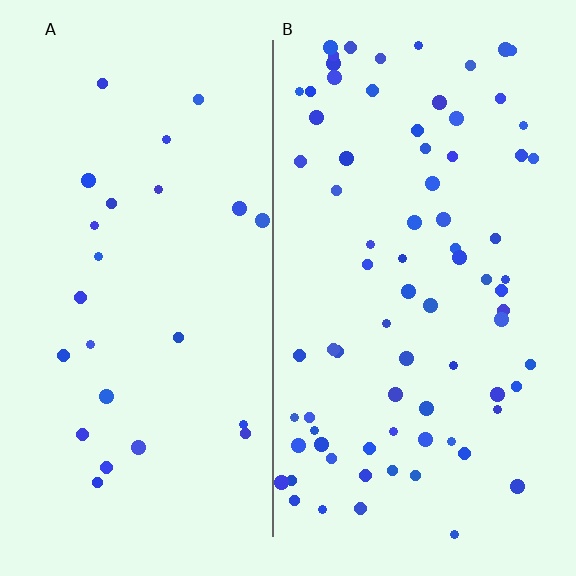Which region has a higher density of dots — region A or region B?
B (the right).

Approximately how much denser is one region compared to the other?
Approximately 3.1× — region B over region A.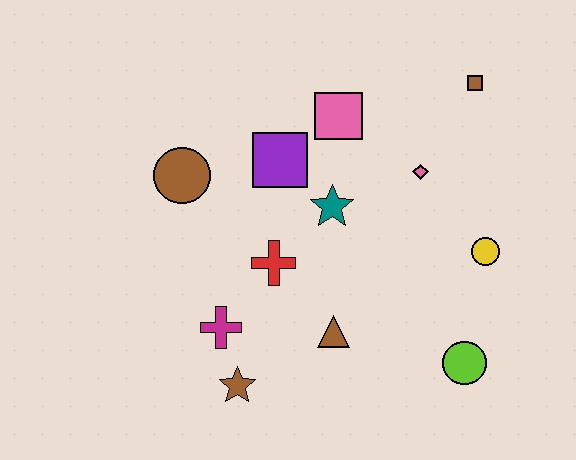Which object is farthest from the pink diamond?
The brown star is farthest from the pink diamond.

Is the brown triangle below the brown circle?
Yes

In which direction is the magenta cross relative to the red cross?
The magenta cross is below the red cross.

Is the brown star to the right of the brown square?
No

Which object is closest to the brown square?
The pink diamond is closest to the brown square.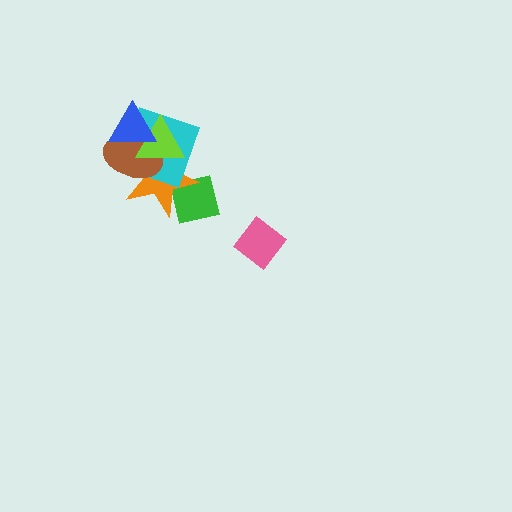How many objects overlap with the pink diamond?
0 objects overlap with the pink diamond.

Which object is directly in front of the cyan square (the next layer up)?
The brown ellipse is directly in front of the cyan square.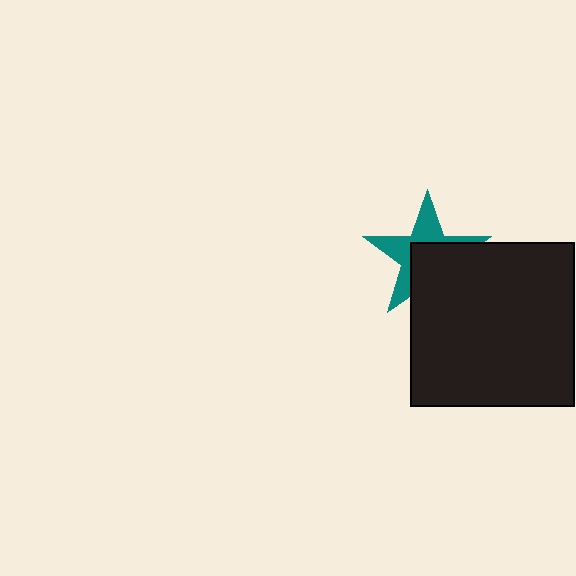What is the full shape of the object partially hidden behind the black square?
The partially hidden object is a teal star.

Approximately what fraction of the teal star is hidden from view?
Roughly 52% of the teal star is hidden behind the black square.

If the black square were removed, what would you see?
You would see the complete teal star.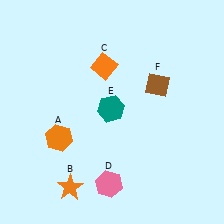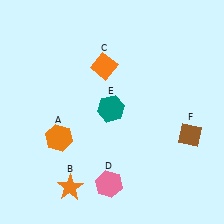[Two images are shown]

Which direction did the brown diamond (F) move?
The brown diamond (F) moved down.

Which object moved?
The brown diamond (F) moved down.